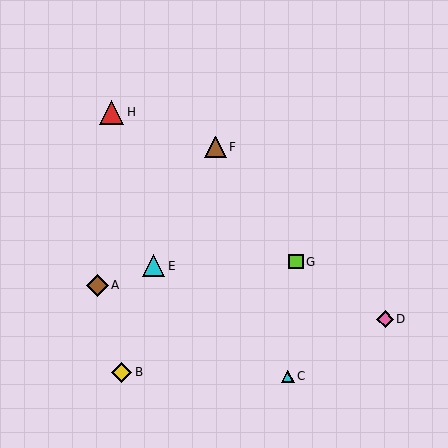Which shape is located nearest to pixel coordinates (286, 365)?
The cyan triangle (labeled C) at (288, 376) is nearest to that location.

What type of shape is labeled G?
Shape G is a lime square.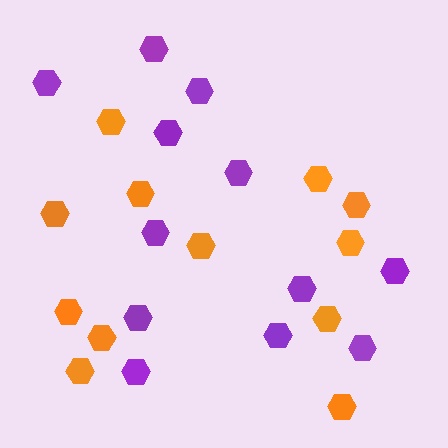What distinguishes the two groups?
There are 2 groups: one group of orange hexagons (12) and one group of purple hexagons (12).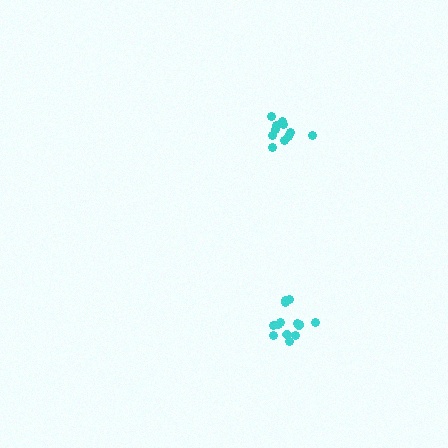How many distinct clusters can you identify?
There are 2 distinct clusters.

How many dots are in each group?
Group 1: 14 dots, Group 2: 11 dots (25 total).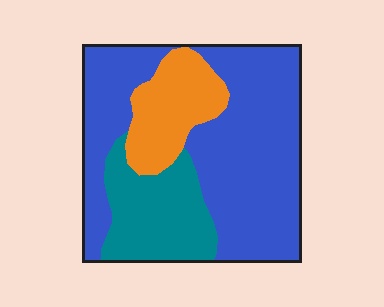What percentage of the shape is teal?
Teal takes up between a sixth and a third of the shape.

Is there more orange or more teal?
Teal.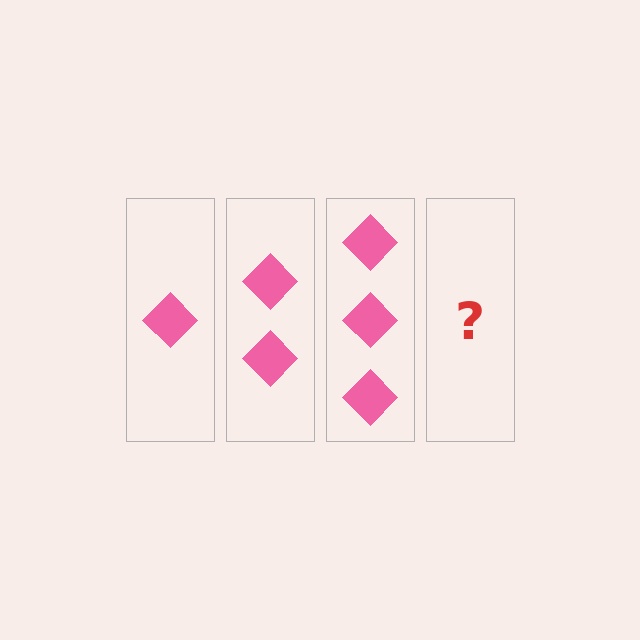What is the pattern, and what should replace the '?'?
The pattern is that each step adds one more diamond. The '?' should be 4 diamonds.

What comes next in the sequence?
The next element should be 4 diamonds.